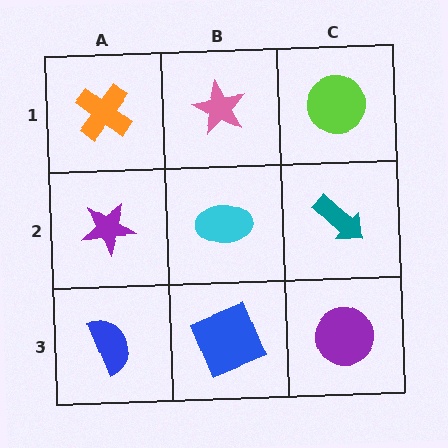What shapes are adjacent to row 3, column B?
A cyan ellipse (row 2, column B), a blue semicircle (row 3, column A), a purple circle (row 3, column C).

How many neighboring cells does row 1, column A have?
2.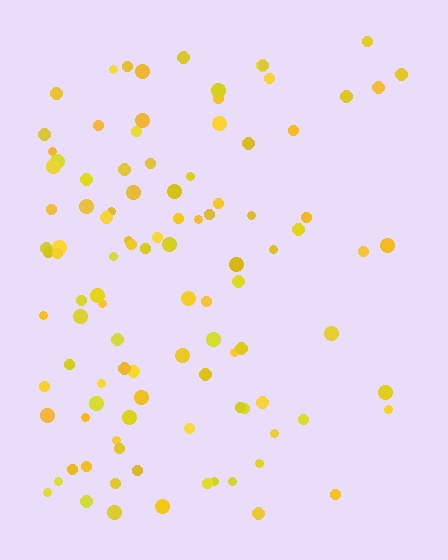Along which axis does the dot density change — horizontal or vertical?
Horizontal.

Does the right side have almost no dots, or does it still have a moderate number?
Still a moderate number, just noticeably fewer than the left.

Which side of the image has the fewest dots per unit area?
The right.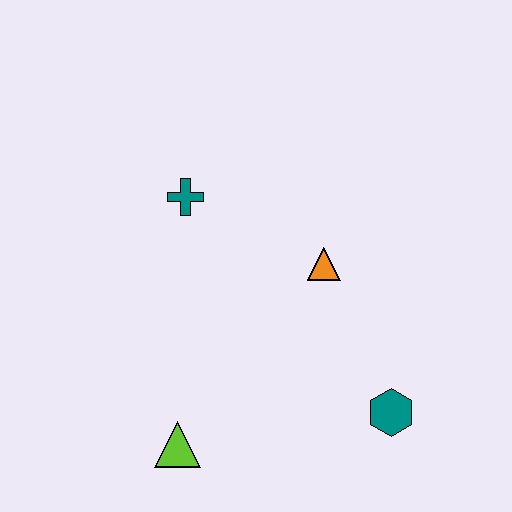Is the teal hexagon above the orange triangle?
No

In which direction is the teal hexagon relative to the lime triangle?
The teal hexagon is to the right of the lime triangle.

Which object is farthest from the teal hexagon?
The teal cross is farthest from the teal hexagon.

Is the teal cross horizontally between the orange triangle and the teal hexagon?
No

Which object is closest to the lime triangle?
The teal hexagon is closest to the lime triangle.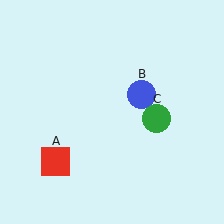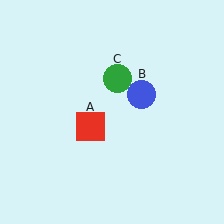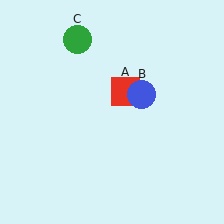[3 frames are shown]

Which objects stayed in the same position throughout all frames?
Blue circle (object B) remained stationary.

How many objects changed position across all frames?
2 objects changed position: red square (object A), green circle (object C).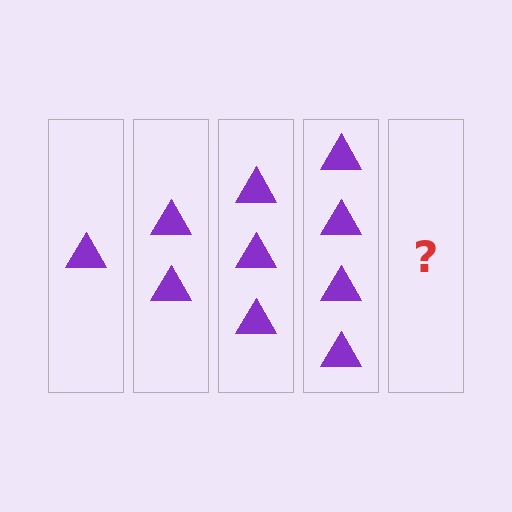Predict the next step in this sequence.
The next step is 5 triangles.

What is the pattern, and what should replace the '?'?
The pattern is that each step adds one more triangle. The '?' should be 5 triangles.